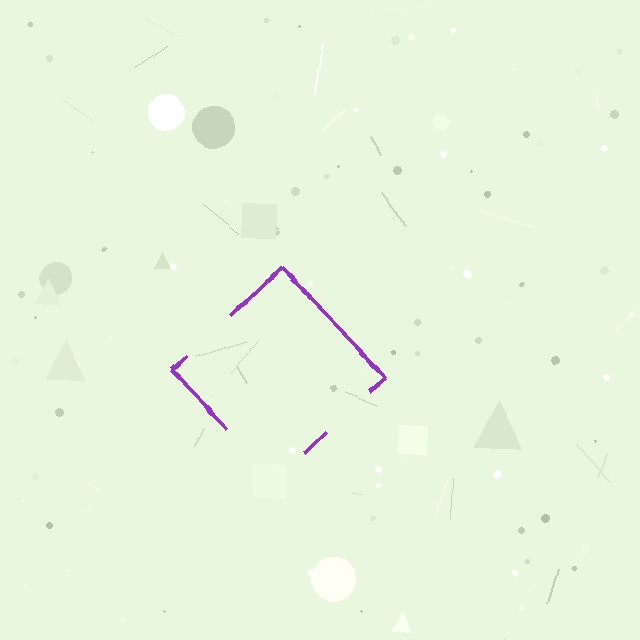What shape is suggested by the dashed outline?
The dashed outline suggests a diamond.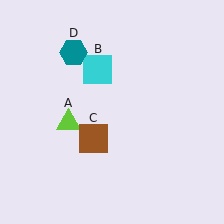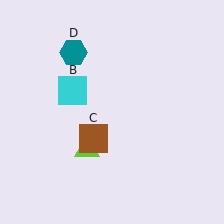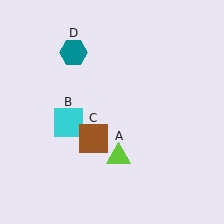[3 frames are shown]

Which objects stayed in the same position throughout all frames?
Brown square (object C) and teal hexagon (object D) remained stationary.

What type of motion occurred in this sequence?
The lime triangle (object A), cyan square (object B) rotated counterclockwise around the center of the scene.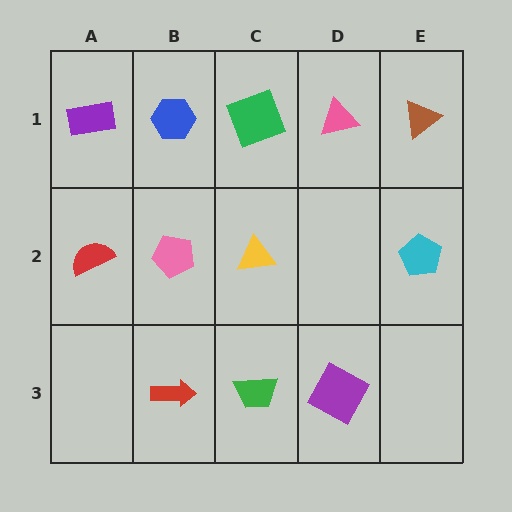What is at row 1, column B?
A blue hexagon.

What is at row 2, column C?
A yellow triangle.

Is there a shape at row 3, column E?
No, that cell is empty.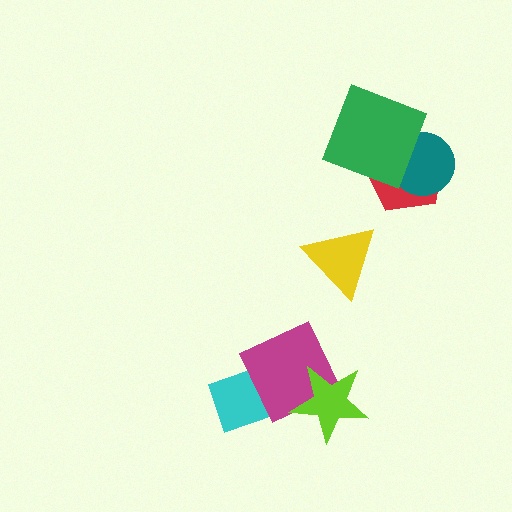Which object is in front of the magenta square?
The lime star is in front of the magenta square.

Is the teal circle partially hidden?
Yes, it is partially covered by another shape.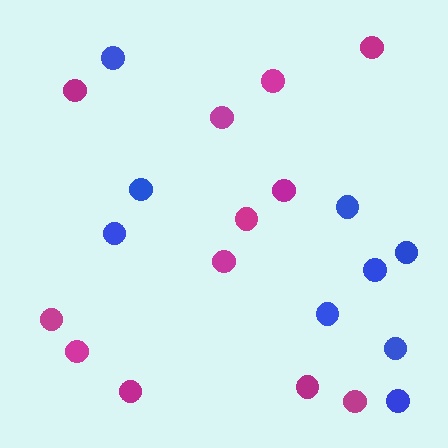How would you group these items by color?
There are 2 groups: one group of blue circles (9) and one group of magenta circles (12).